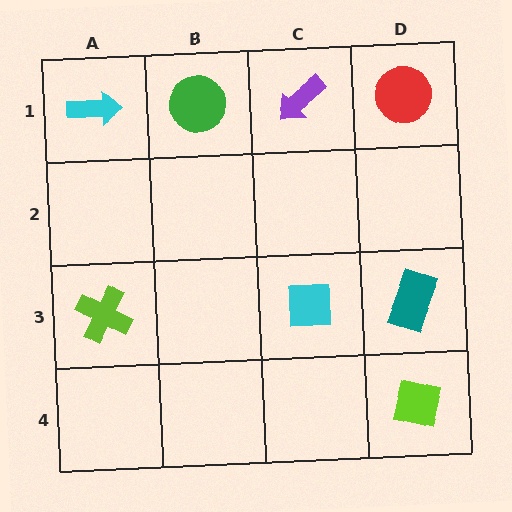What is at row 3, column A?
A lime cross.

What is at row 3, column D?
A teal rectangle.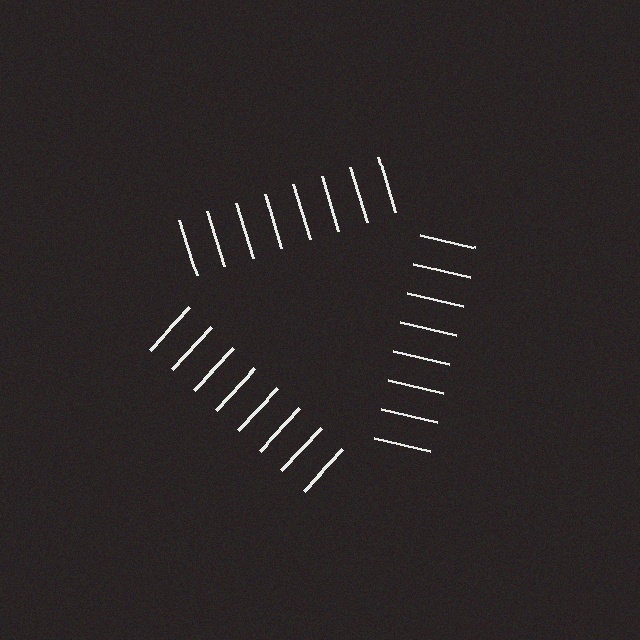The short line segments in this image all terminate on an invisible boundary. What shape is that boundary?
An illusory triangle — the line segments terminate on its edges but no continuous stroke is drawn.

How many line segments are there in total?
24 — 8 along each of the 3 edges.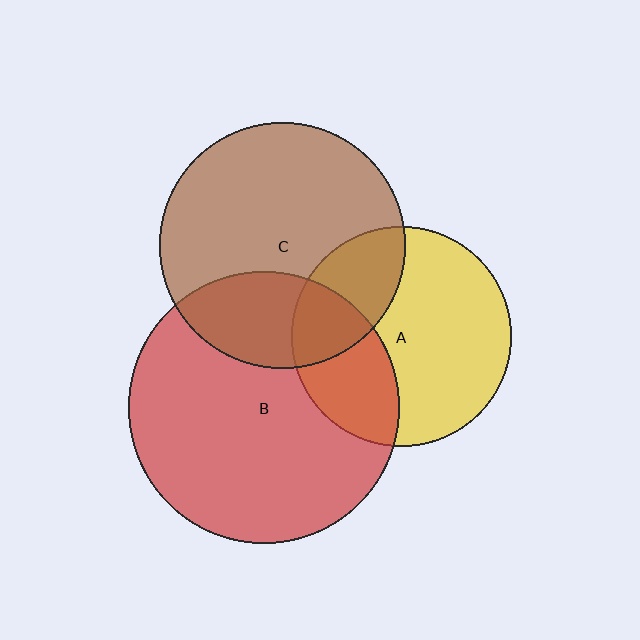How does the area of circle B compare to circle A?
Approximately 1.5 times.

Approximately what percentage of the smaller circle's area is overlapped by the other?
Approximately 30%.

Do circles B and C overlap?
Yes.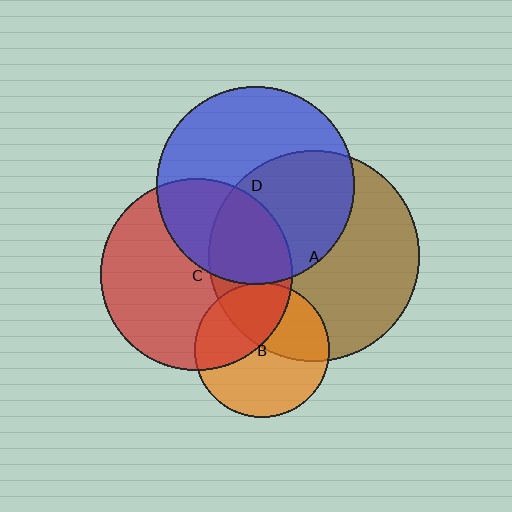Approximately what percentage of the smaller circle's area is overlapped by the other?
Approximately 35%.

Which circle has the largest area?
Circle A (brown).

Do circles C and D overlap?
Yes.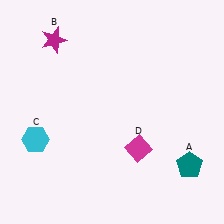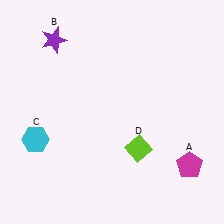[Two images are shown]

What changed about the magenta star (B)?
In Image 1, B is magenta. In Image 2, it changed to purple.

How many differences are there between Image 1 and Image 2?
There are 3 differences between the two images.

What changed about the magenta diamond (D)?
In Image 1, D is magenta. In Image 2, it changed to lime.